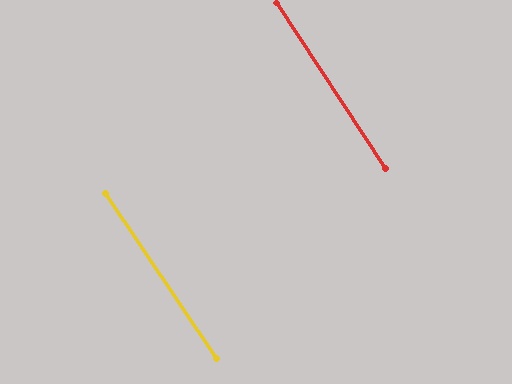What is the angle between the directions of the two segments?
Approximately 0 degrees.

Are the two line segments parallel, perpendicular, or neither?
Parallel — their directions differ by only 0.3°.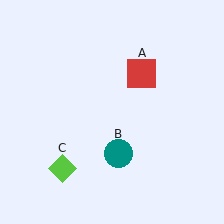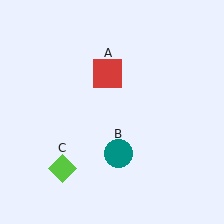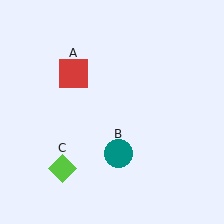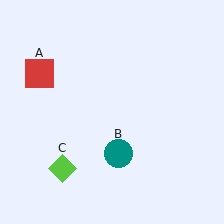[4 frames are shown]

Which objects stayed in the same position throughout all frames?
Teal circle (object B) and lime diamond (object C) remained stationary.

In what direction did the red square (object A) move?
The red square (object A) moved left.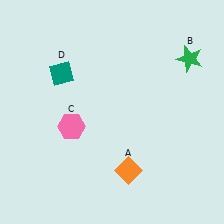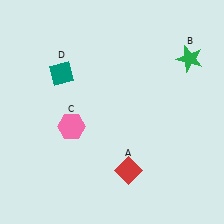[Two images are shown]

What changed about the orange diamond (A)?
In Image 1, A is orange. In Image 2, it changed to red.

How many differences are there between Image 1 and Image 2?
There is 1 difference between the two images.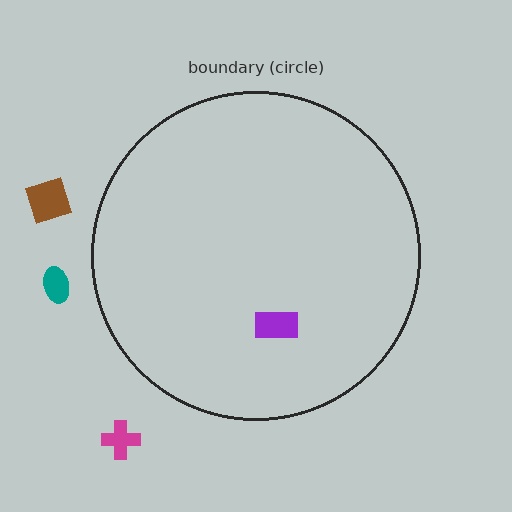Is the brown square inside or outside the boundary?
Outside.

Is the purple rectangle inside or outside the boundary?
Inside.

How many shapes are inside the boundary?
1 inside, 3 outside.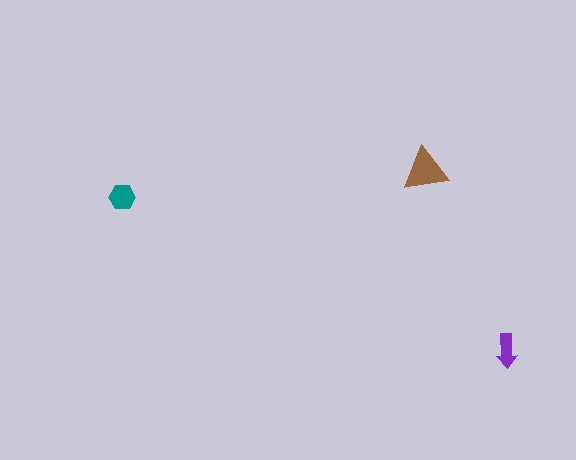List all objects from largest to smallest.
The brown triangle, the teal hexagon, the purple arrow.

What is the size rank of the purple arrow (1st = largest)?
3rd.